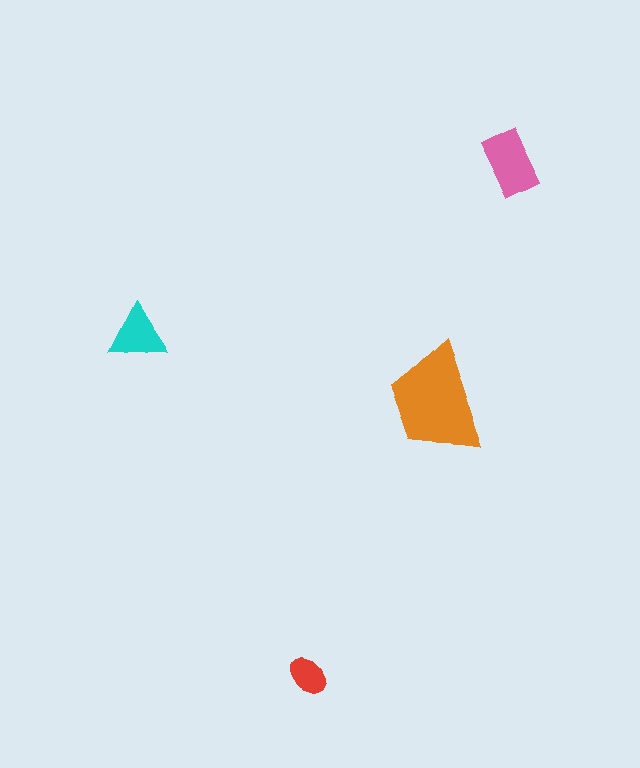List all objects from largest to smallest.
The orange trapezoid, the pink rectangle, the cyan triangle, the red ellipse.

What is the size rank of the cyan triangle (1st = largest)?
3rd.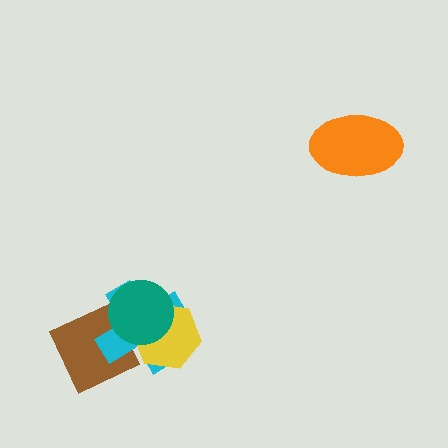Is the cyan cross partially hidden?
Yes, it is partially covered by another shape.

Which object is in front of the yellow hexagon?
The teal circle is in front of the yellow hexagon.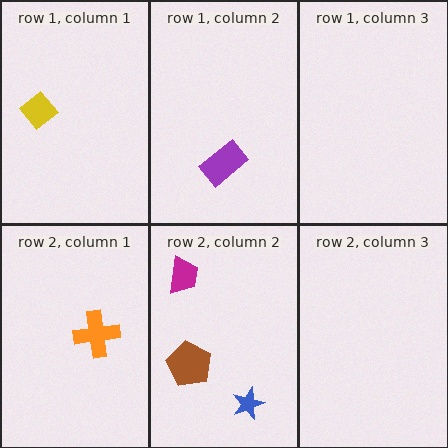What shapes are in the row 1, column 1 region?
The yellow diamond.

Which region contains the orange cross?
The row 2, column 1 region.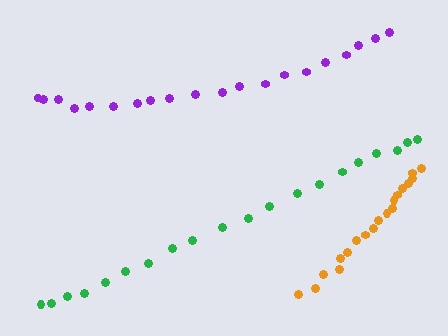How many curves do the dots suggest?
There are 3 distinct paths.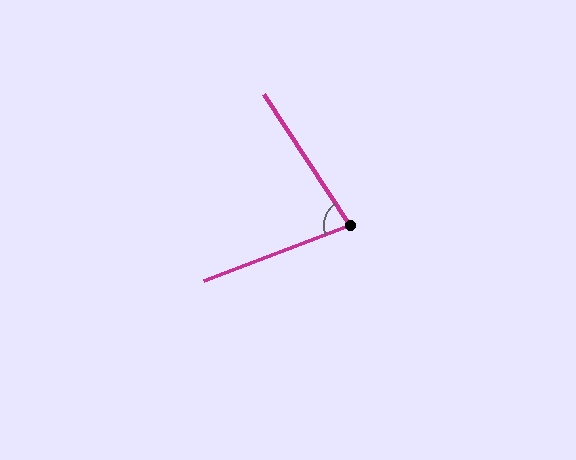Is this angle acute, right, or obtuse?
It is acute.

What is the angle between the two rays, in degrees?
Approximately 78 degrees.